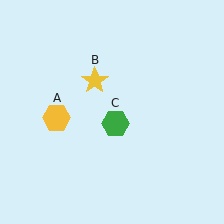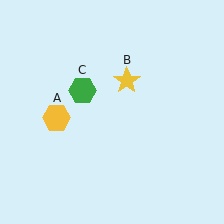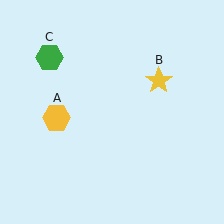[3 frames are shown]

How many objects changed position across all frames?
2 objects changed position: yellow star (object B), green hexagon (object C).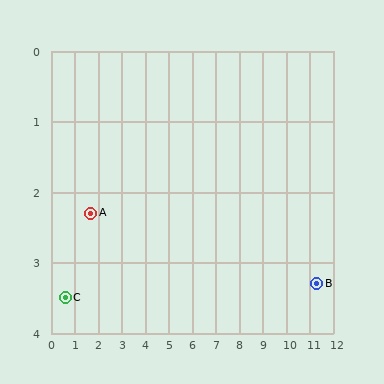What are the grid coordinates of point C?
Point C is at approximately (0.6, 3.5).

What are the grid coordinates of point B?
Point B is at approximately (11.3, 3.3).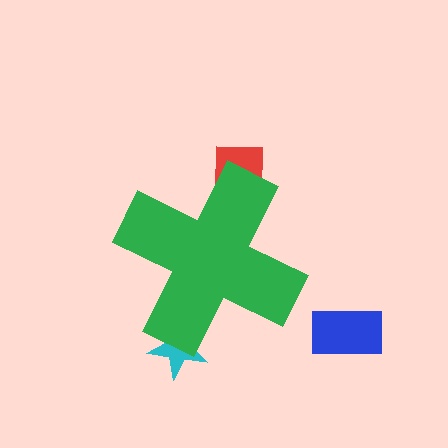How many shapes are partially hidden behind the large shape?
2 shapes are partially hidden.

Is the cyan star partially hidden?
Yes, the cyan star is partially hidden behind the green cross.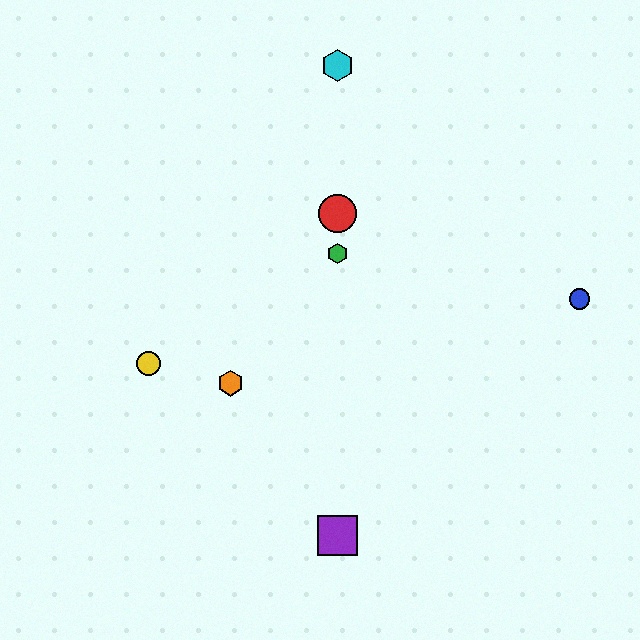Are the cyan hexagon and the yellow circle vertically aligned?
No, the cyan hexagon is at x≈337 and the yellow circle is at x≈148.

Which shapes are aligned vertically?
The red circle, the green hexagon, the purple square, the cyan hexagon are aligned vertically.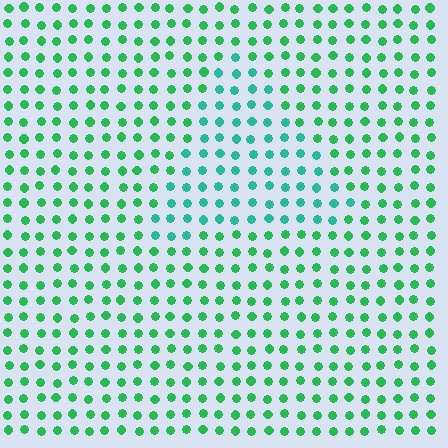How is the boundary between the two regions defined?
The boundary is defined purely by a slight shift in hue (about 29 degrees). Spacing, size, and orientation are identical on both sides.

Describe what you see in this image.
The image is filled with small green elements in a uniform arrangement. A triangle-shaped region is visible where the elements are tinted to a slightly different hue, forming a subtle color boundary.